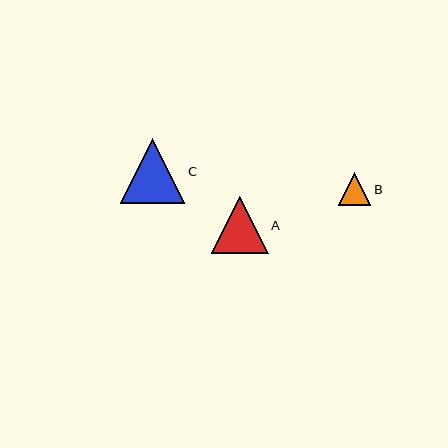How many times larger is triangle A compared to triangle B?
Triangle A is approximately 1.7 times the size of triangle B.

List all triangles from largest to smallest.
From largest to smallest: C, A, B.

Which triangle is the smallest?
Triangle B is the smallest with a size of approximately 33 pixels.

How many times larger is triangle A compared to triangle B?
Triangle A is approximately 1.7 times the size of triangle B.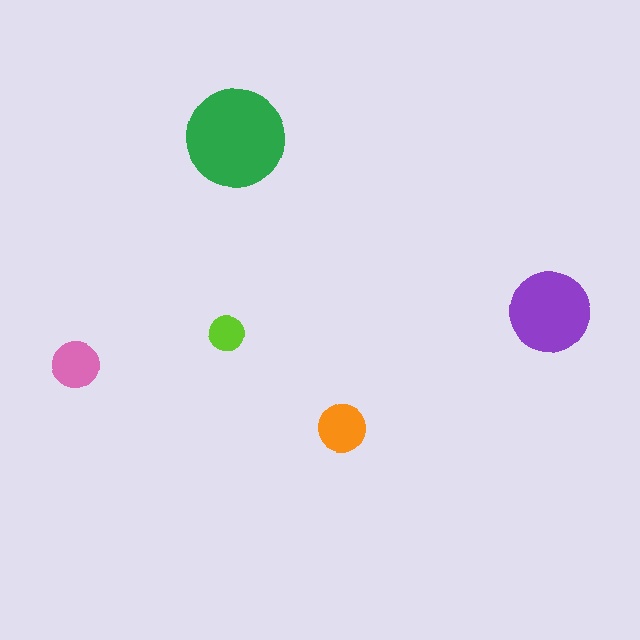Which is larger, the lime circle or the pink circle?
The pink one.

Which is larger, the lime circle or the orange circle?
The orange one.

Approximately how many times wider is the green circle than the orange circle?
About 2 times wider.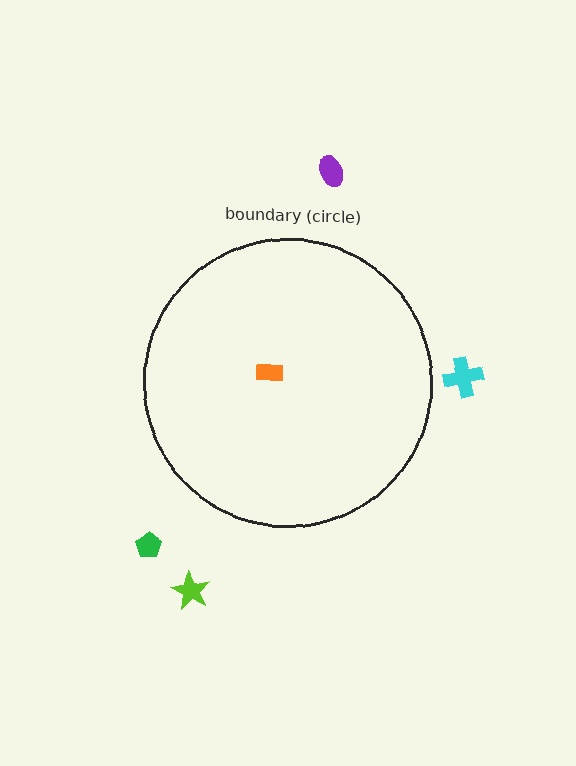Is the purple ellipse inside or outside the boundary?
Outside.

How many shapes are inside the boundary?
1 inside, 4 outside.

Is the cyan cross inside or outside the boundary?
Outside.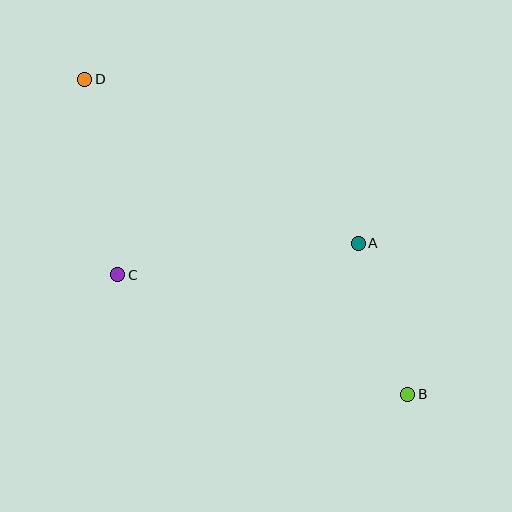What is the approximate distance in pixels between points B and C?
The distance between B and C is approximately 314 pixels.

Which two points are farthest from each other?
Points B and D are farthest from each other.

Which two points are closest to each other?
Points A and B are closest to each other.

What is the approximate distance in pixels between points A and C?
The distance between A and C is approximately 243 pixels.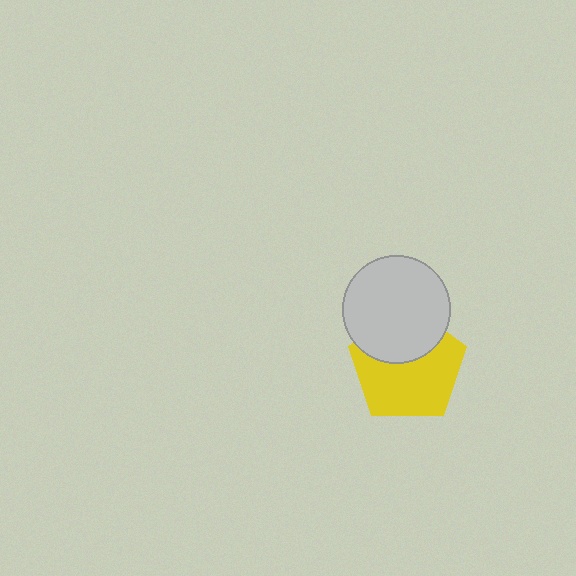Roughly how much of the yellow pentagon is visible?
About half of it is visible (roughly 64%).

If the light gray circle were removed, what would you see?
You would see the complete yellow pentagon.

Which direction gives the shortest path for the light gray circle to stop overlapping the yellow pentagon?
Moving up gives the shortest separation.